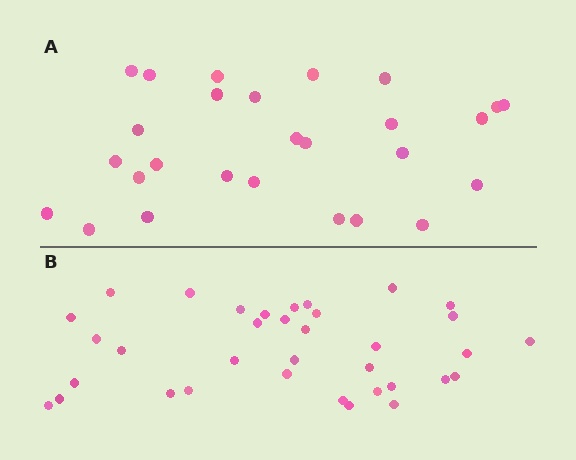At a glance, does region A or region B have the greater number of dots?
Region B (the bottom region) has more dots.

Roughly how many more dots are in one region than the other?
Region B has roughly 8 or so more dots than region A.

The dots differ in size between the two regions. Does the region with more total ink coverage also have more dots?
No. Region A has more total ink coverage because its dots are larger, but region B actually contains more individual dots. Total area can be misleading — the number of items is what matters here.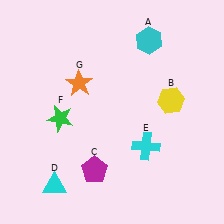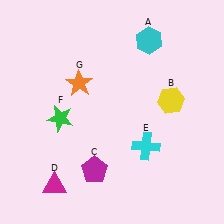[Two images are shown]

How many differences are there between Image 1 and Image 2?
There is 1 difference between the two images.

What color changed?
The triangle (D) changed from cyan in Image 1 to magenta in Image 2.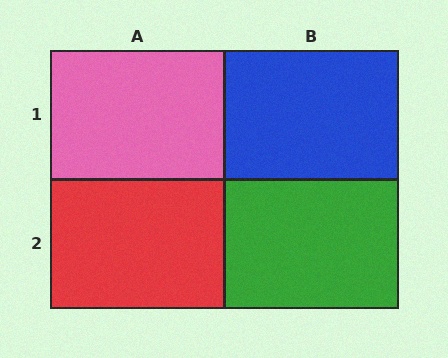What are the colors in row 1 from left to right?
Pink, blue.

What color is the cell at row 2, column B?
Green.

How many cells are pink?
1 cell is pink.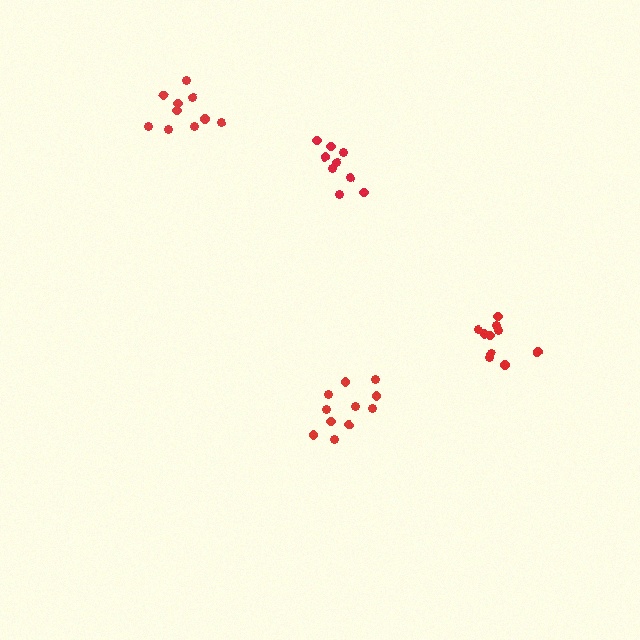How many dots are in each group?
Group 1: 10 dots, Group 2: 9 dots, Group 3: 10 dots, Group 4: 11 dots (40 total).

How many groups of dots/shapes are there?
There are 4 groups.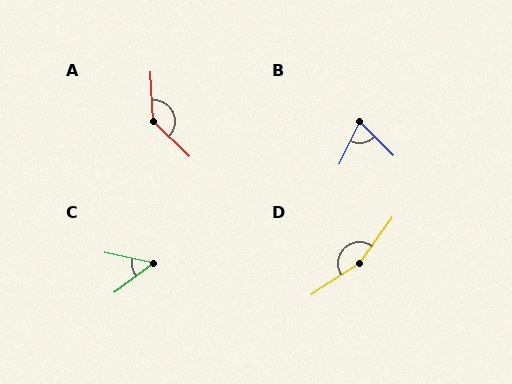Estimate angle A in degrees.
Approximately 136 degrees.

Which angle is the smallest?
C, at approximately 48 degrees.